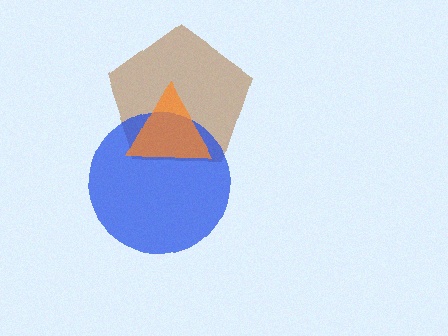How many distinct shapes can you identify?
There are 3 distinct shapes: a brown pentagon, a blue circle, an orange triangle.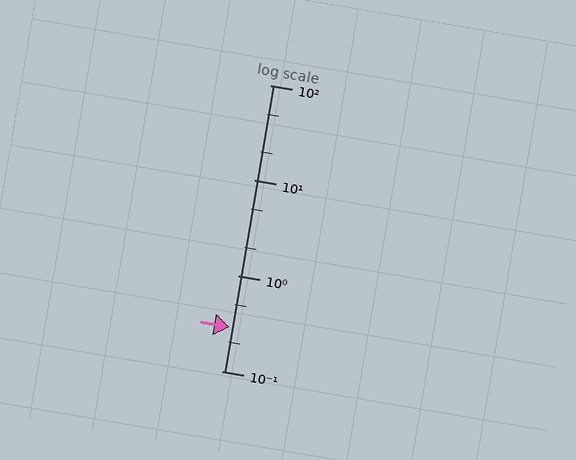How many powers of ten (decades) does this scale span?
The scale spans 3 decades, from 0.1 to 100.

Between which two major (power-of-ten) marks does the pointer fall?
The pointer is between 0.1 and 1.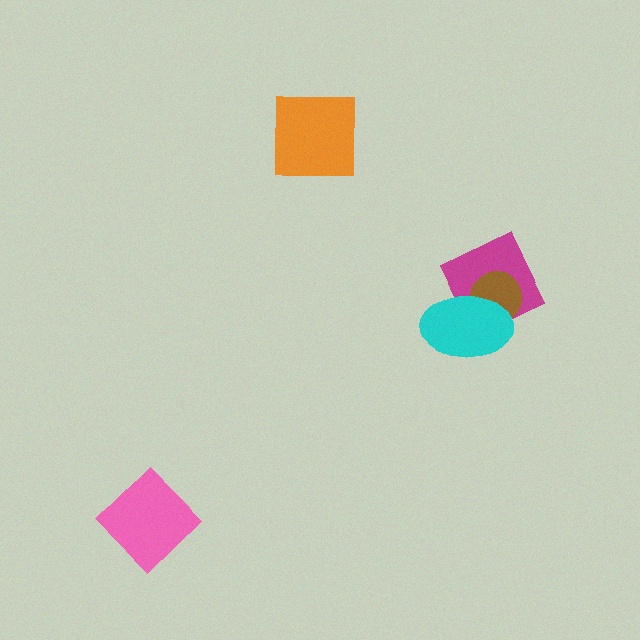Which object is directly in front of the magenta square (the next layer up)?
The brown circle is directly in front of the magenta square.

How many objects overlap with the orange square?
0 objects overlap with the orange square.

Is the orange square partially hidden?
No, no other shape covers it.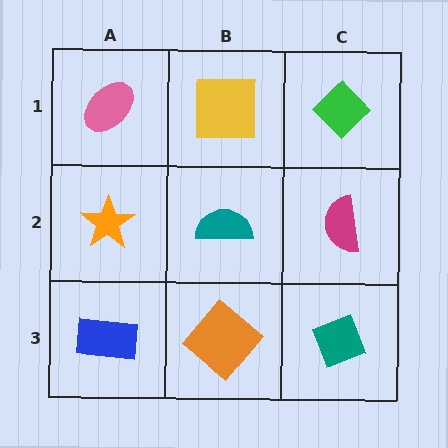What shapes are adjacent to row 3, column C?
A magenta semicircle (row 2, column C), an orange diamond (row 3, column B).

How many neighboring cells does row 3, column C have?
2.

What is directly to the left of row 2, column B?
An orange star.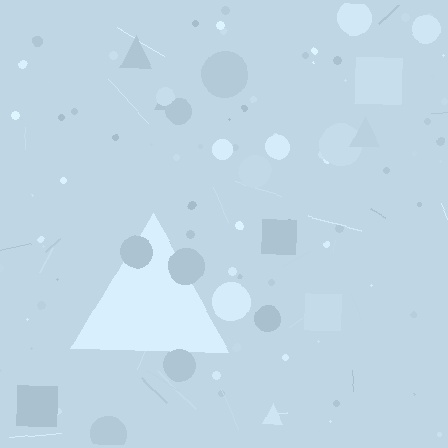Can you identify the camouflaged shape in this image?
The camouflaged shape is a triangle.